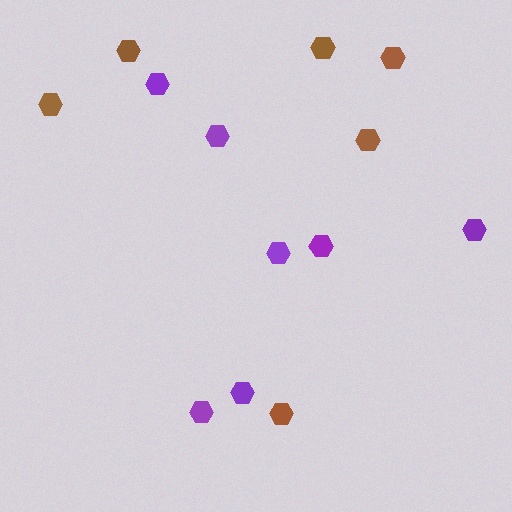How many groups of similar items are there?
There are 2 groups: one group of purple hexagons (7) and one group of brown hexagons (6).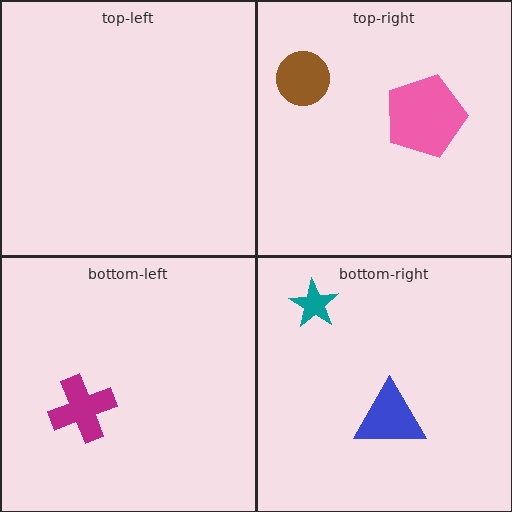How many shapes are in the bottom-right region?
2.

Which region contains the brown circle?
The top-right region.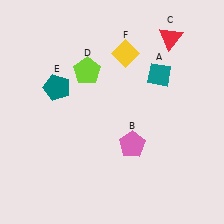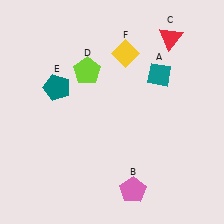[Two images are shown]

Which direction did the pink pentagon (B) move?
The pink pentagon (B) moved down.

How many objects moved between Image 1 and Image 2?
1 object moved between the two images.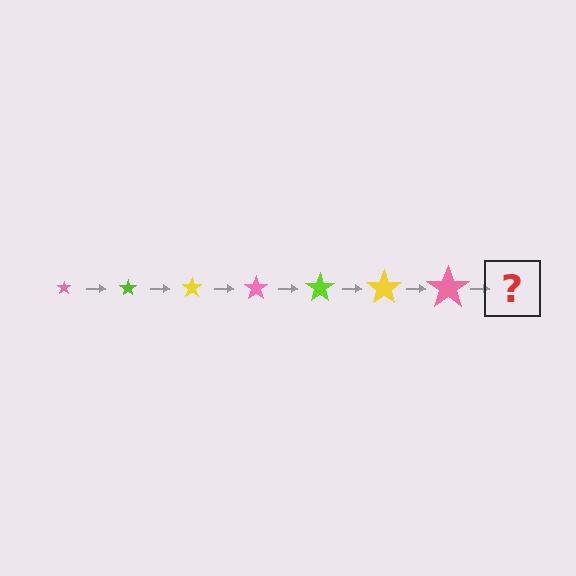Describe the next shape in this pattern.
It should be a lime star, larger than the previous one.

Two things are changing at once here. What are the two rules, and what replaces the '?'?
The two rules are that the star grows larger each step and the color cycles through pink, lime, and yellow. The '?' should be a lime star, larger than the previous one.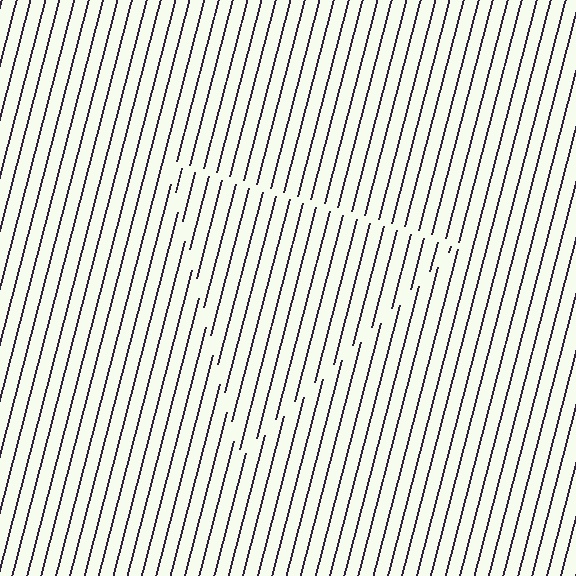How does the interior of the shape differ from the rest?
The interior of the shape contains the same grating, shifted by half a period — the contour is defined by the phase discontinuity where line-ends from the inner and outer gratings abut.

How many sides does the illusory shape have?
3 sides — the line-ends trace a triangle.